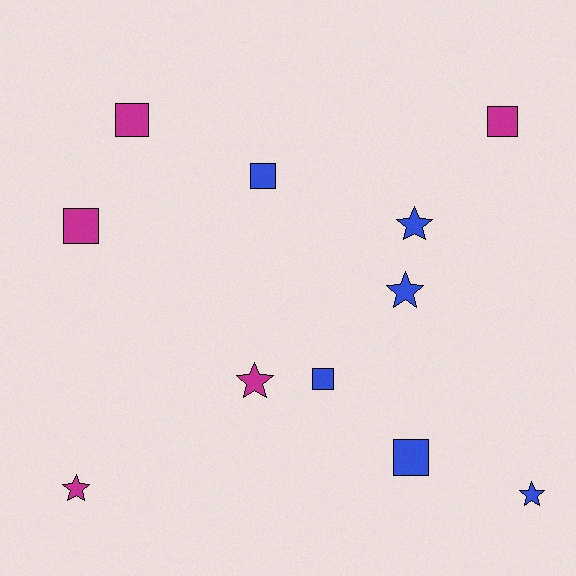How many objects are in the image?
There are 11 objects.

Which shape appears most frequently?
Square, with 6 objects.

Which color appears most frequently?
Blue, with 6 objects.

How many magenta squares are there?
There are 3 magenta squares.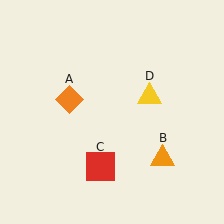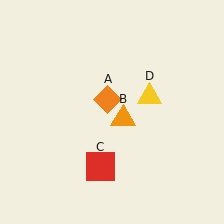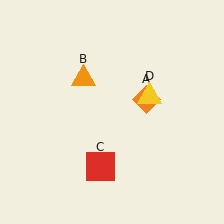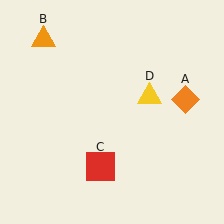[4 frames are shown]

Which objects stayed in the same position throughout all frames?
Red square (object C) and yellow triangle (object D) remained stationary.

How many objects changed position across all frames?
2 objects changed position: orange diamond (object A), orange triangle (object B).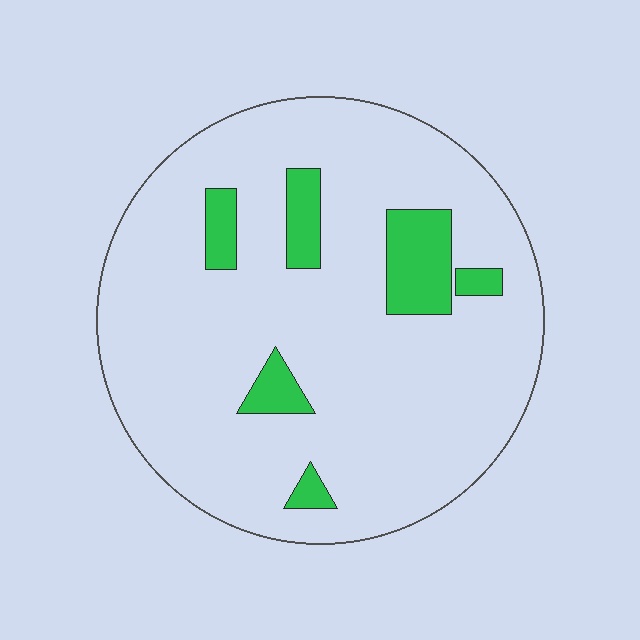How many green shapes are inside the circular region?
6.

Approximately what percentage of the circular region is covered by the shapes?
Approximately 10%.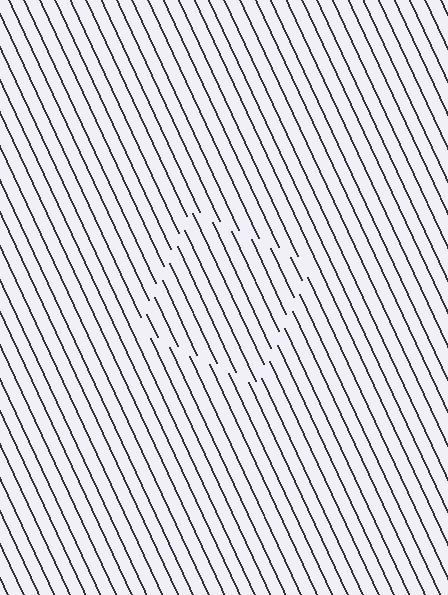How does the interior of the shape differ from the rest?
The interior of the shape contains the same grating, shifted by half a period — the contour is defined by the phase discontinuity where line-ends from the inner and outer gratings abut.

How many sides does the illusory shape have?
4 sides — the line-ends trace a square.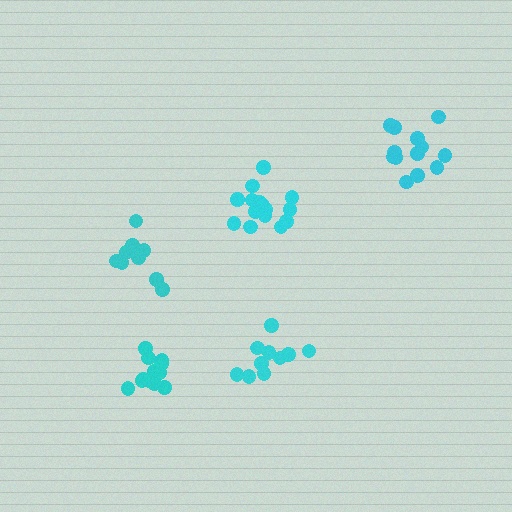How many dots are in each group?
Group 1: 12 dots, Group 2: 15 dots, Group 3: 13 dots, Group 4: 10 dots, Group 5: 10 dots (60 total).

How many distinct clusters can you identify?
There are 5 distinct clusters.